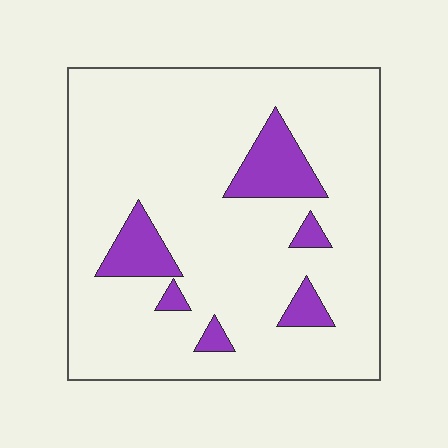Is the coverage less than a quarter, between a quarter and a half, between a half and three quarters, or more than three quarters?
Less than a quarter.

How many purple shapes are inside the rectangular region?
6.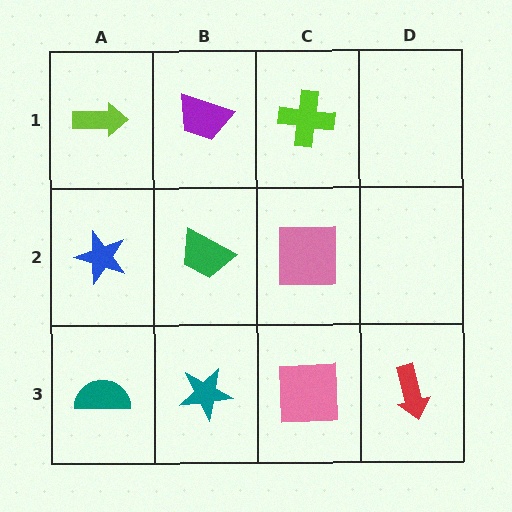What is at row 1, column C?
A lime cross.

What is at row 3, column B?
A teal star.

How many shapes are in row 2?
3 shapes.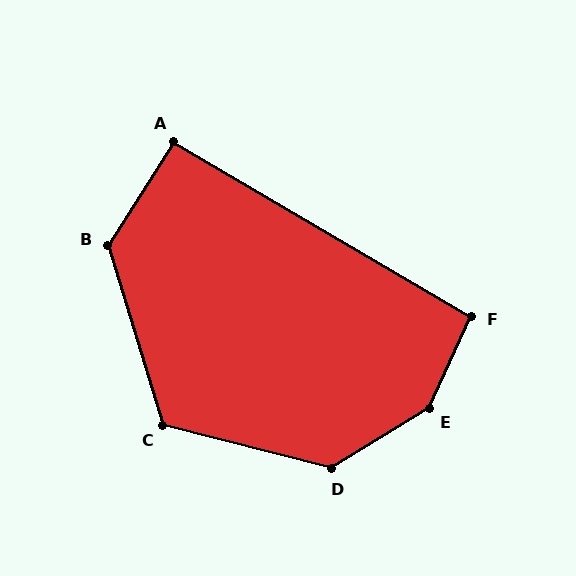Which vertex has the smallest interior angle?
A, at approximately 92 degrees.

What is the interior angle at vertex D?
Approximately 134 degrees (obtuse).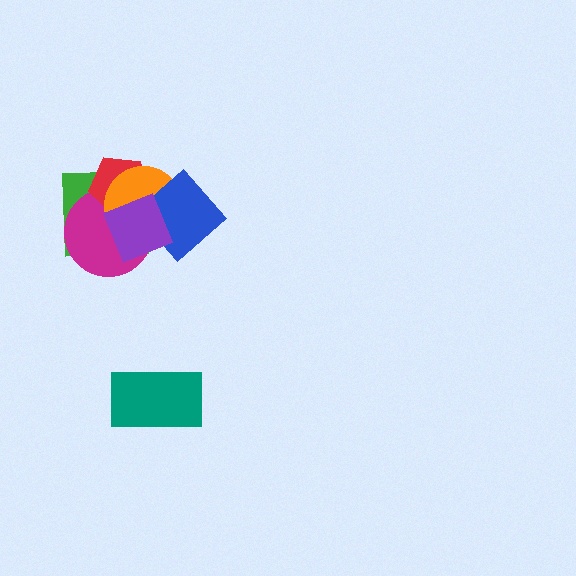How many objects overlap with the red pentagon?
4 objects overlap with the red pentagon.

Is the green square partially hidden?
Yes, it is partially covered by another shape.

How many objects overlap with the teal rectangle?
0 objects overlap with the teal rectangle.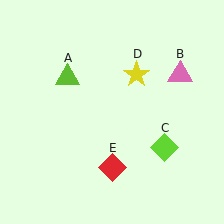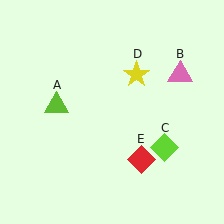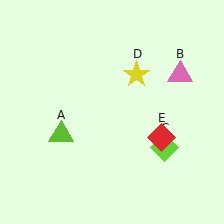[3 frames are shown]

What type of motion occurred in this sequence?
The lime triangle (object A), red diamond (object E) rotated counterclockwise around the center of the scene.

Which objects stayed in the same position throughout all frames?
Pink triangle (object B) and lime diamond (object C) and yellow star (object D) remained stationary.